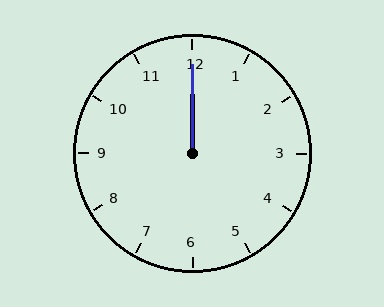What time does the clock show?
12:00.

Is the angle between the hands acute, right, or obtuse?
It is acute.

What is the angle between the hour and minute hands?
Approximately 0 degrees.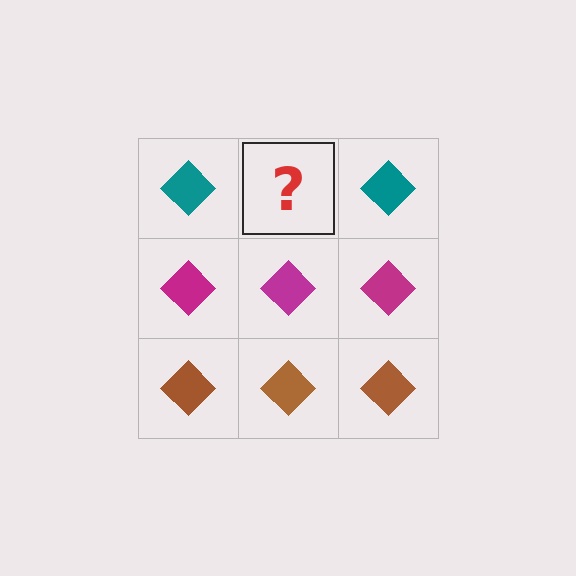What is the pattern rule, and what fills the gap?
The rule is that each row has a consistent color. The gap should be filled with a teal diamond.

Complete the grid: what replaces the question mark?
The question mark should be replaced with a teal diamond.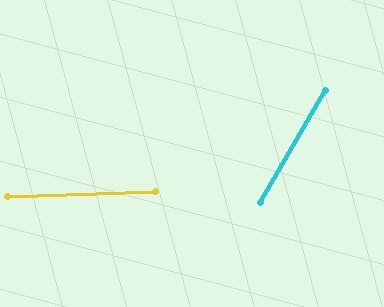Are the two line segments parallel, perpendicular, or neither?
Neither parallel nor perpendicular — they differ by about 58°.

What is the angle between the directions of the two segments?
Approximately 58 degrees.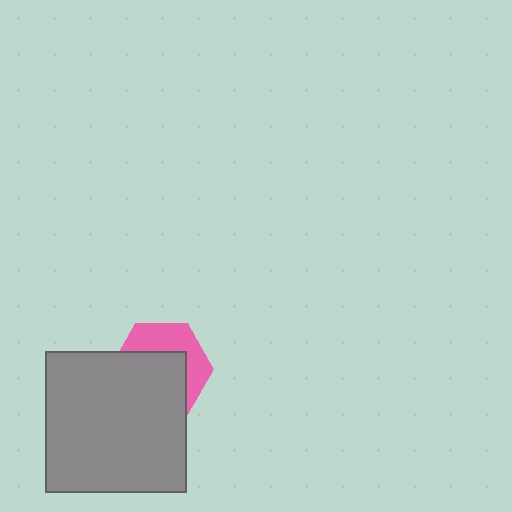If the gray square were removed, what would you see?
You would see the complete pink hexagon.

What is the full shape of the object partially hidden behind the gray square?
The partially hidden object is a pink hexagon.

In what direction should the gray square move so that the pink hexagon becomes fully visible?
The gray square should move toward the lower-left. That is the shortest direction to clear the overlap and leave the pink hexagon fully visible.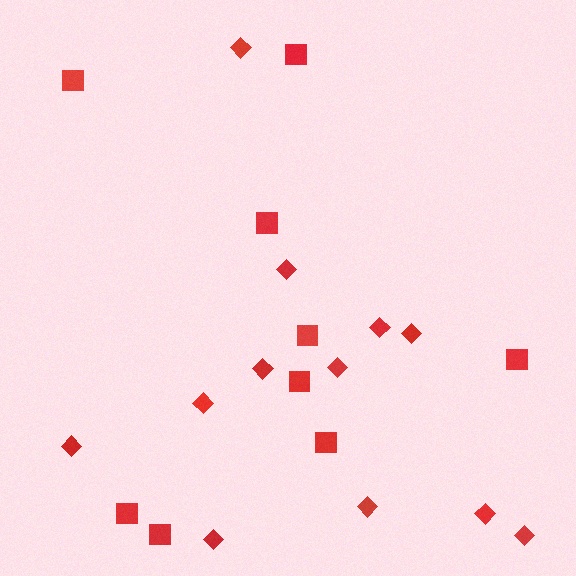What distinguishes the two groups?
There are 2 groups: one group of squares (9) and one group of diamonds (12).